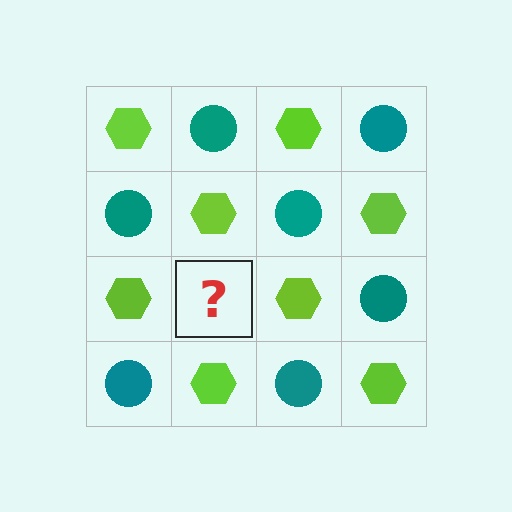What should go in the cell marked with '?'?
The missing cell should contain a teal circle.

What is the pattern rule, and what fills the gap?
The rule is that it alternates lime hexagon and teal circle in a checkerboard pattern. The gap should be filled with a teal circle.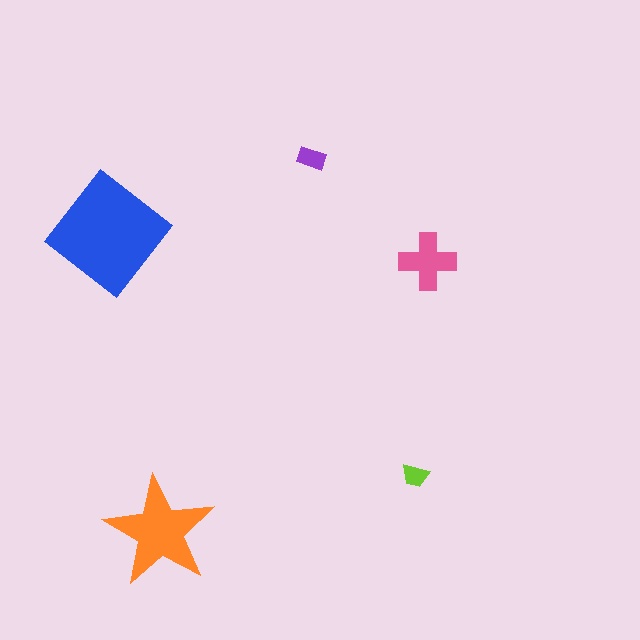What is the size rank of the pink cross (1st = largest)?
3rd.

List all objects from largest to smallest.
The blue diamond, the orange star, the pink cross, the purple rectangle, the lime trapezoid.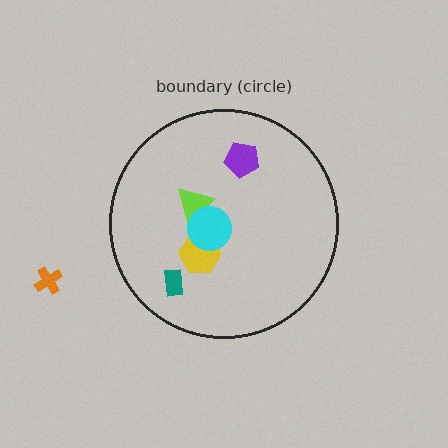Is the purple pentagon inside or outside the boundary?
Inside.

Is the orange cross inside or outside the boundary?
Outside.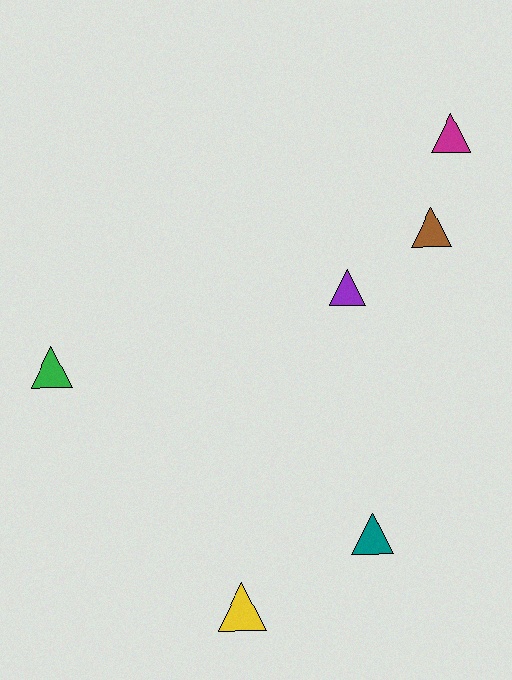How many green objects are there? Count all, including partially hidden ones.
There is 1 green object.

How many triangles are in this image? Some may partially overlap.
There are 6 triangles.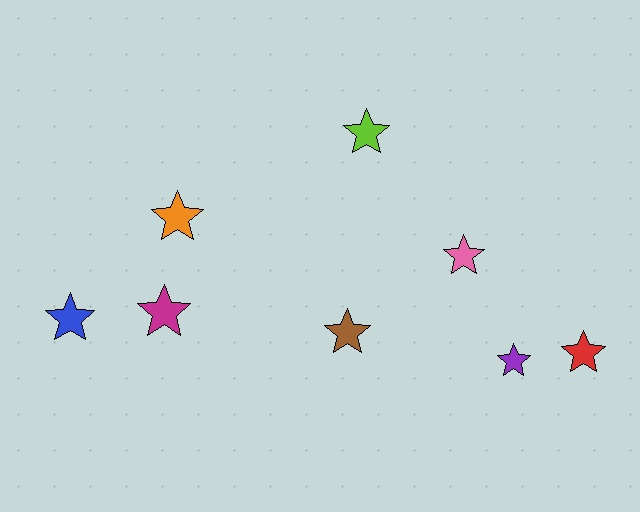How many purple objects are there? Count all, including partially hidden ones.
There is 1 purple object.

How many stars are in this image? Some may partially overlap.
There are 8 stars.